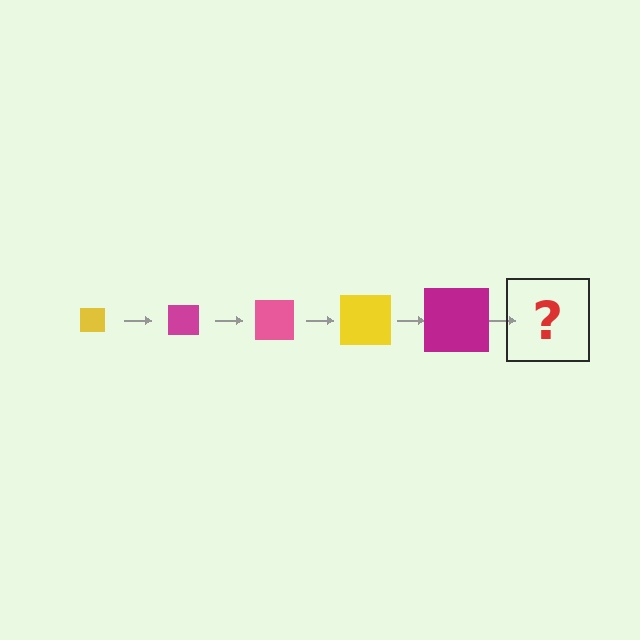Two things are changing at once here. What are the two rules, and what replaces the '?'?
The two rules are that the square grows larger each step and the color cycles through yellow, magenta, and pink. The '?' should be a pink square, larger than the previous one.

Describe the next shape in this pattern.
It should be a pink square, larger than the previous one.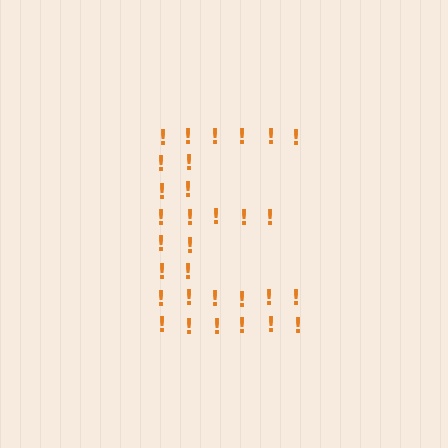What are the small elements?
The small elements are exclamation marks.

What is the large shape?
The large shape is the letter E.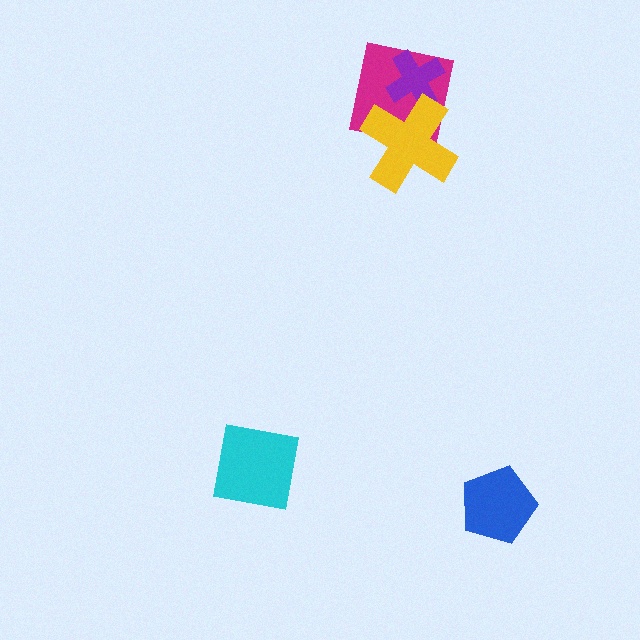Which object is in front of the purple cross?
The yellow cross is in front of the purple cross.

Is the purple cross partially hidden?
Yes, it is partially covered by another shape.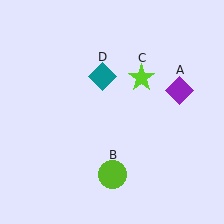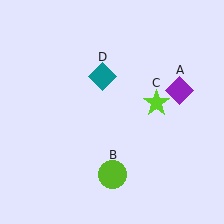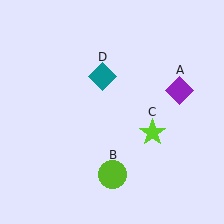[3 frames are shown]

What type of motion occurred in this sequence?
The lime star (object C) rotated clockwise around the center of the scene.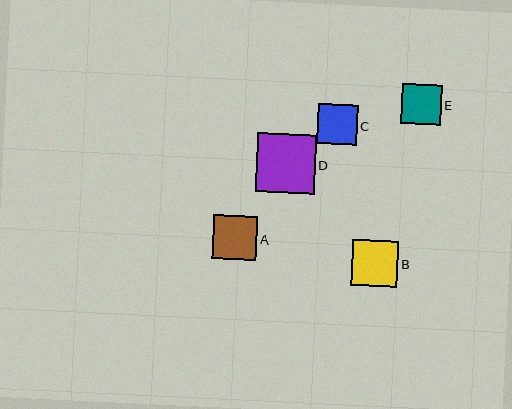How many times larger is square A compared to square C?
Square A is approximately 1.1 times the size of square C.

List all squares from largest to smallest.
From largest to smallest: D, B, A, C, E.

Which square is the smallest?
Square E is the smallest with a size of approximately 39 pixels.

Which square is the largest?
Square D is the largest with a size of approximately 59 pixels.